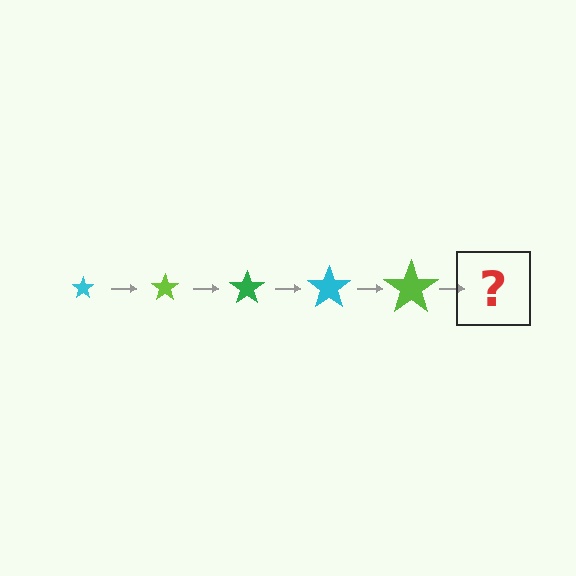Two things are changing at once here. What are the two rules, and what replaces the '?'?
The two rules are that the star grows larger each step and the color cycles through cyan, lime, and green. The '?' should be a green star, larger than the previous one.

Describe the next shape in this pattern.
It should be a green star, larger than the previous one.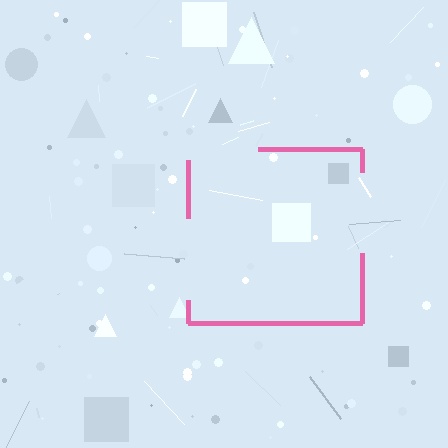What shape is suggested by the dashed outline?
The dashed outline suggests a square.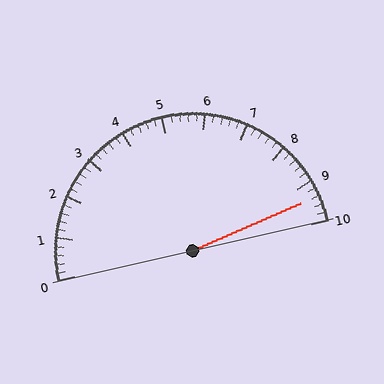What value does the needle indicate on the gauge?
The needle indicates approximately 9.4.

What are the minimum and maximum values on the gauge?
The gauge ranges from 0 to 10.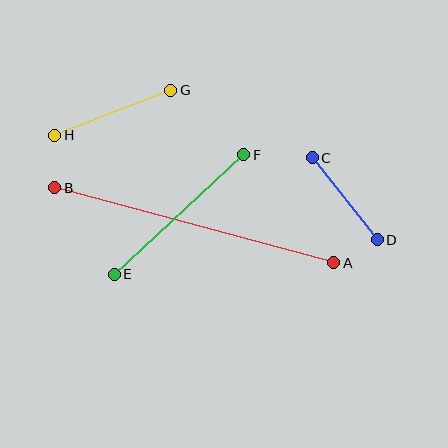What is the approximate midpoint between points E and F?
The midpoint is at approximately (179, 215) pixels.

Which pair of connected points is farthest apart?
Points A and B are farthest apart.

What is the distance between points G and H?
The distance is approximately 124 pixels.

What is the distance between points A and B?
The distance is approximately 289 pixels.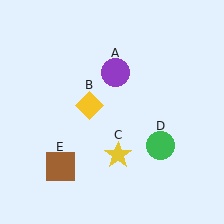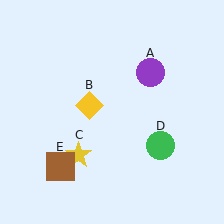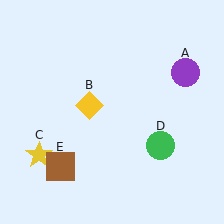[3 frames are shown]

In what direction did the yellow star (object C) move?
The yellow star (object C) moved left.